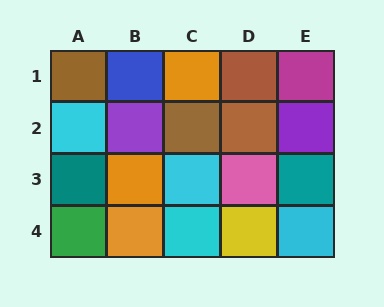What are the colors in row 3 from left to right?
Teal, orange, cyan, pink, teal.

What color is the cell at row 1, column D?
Brown.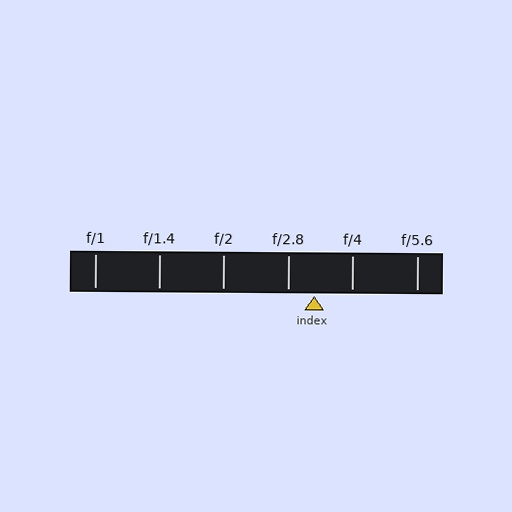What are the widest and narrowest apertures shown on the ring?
The widest aperture shown is f/1 and the narrowest is f/5.6.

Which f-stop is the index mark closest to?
The index mark is closest to f/2.8.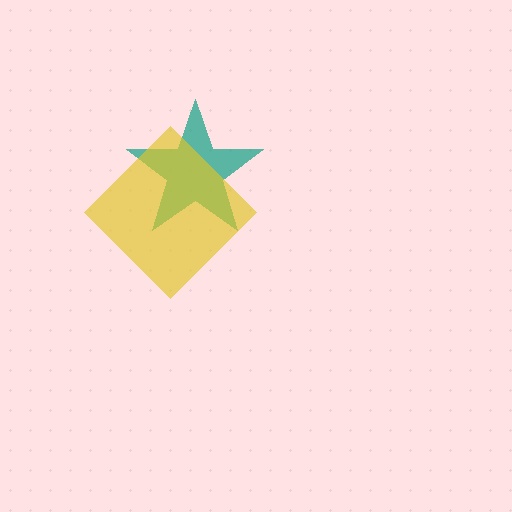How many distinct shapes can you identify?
There are 2 distinct shapes: a teal star, a yellow diamond.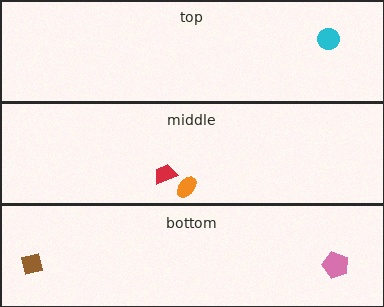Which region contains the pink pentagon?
The bottom region.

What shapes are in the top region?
The cyan circle.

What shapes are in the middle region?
The orange ellipse, the red trapezoid.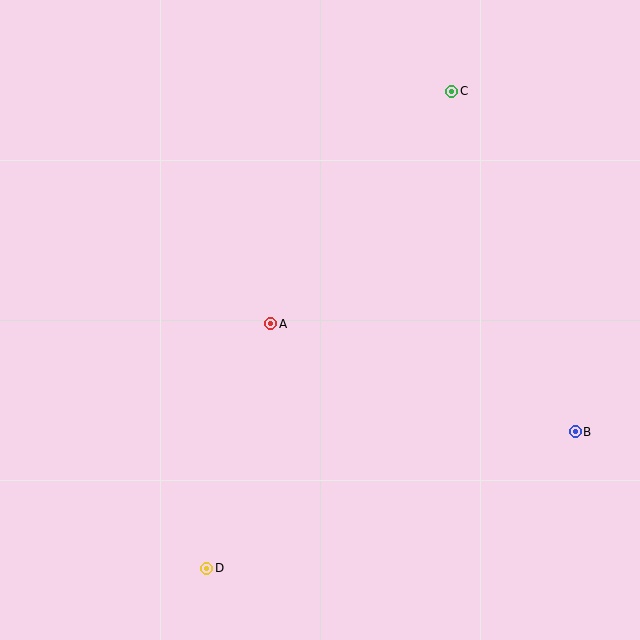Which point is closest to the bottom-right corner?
Point B is closest to the bottom-right corner.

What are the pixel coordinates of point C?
Point C is at (452, 91).